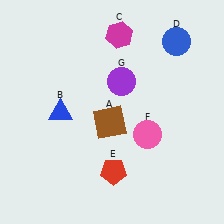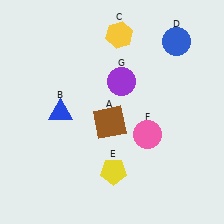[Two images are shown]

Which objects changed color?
C changed from magenta to yellow. E changed from red to yellow.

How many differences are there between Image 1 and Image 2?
There are 2 differences between the two images.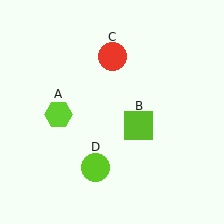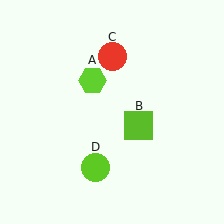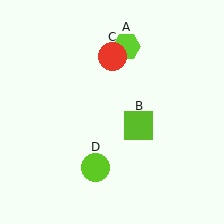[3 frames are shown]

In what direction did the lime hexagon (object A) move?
The lime hexagon (object A) moved up and to the right.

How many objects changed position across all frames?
1 object changed position: lime hexagon (object A).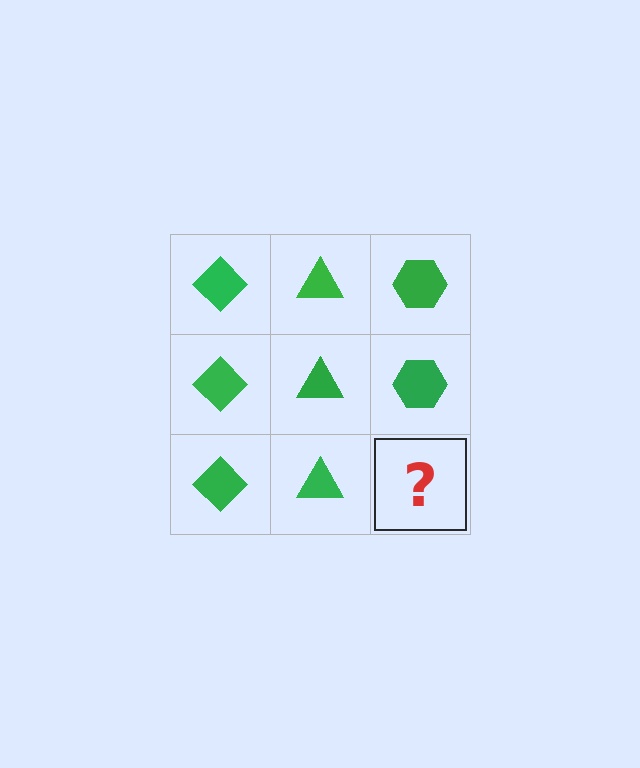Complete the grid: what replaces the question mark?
The question mark should be replaced with a green hexagon.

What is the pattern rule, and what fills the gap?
The rule is that each column has a consistent shape. The gap should be filled with a green hexagon.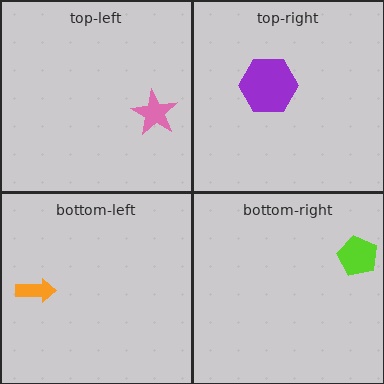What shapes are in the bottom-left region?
The orange arrow.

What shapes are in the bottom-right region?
The lime pentagon.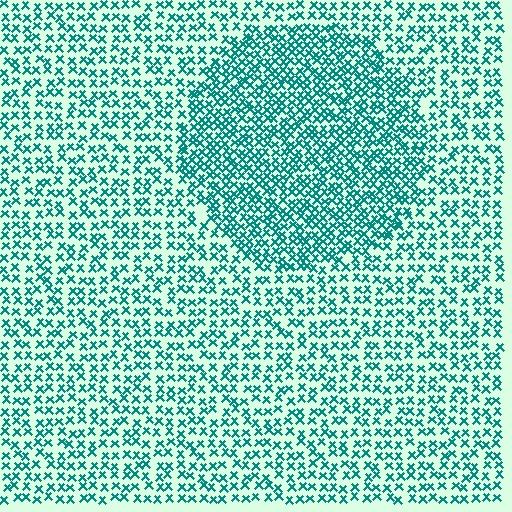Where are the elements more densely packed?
The elements are more densely packed inside the circle boundary.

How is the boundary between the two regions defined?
The boundary is defined by a change in element density (approximately 1.8x ratio). All elements are the same color, size, and shape.